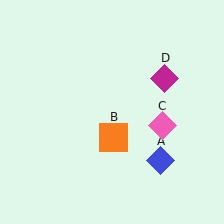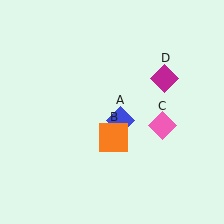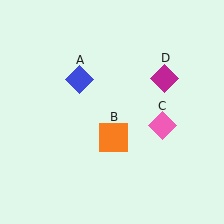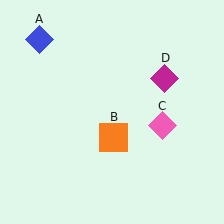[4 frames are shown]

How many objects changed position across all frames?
1 object changed position: blue diamond (object A).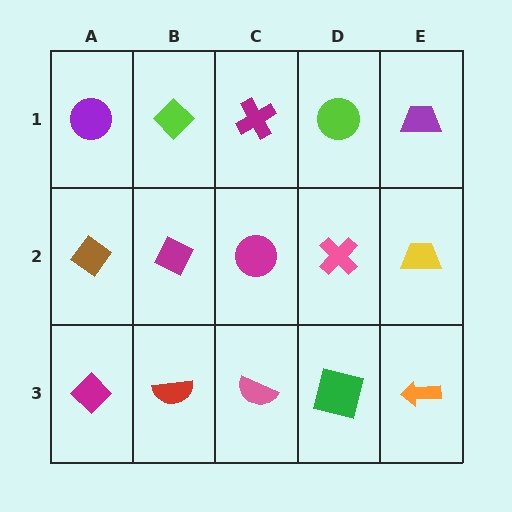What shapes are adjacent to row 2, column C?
A magenta cross (row 1, column C), a pink semicircle (row 3, column C), a magenta diamond (row 2, column B), a pink cross (row 2, column D).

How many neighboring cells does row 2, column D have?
4.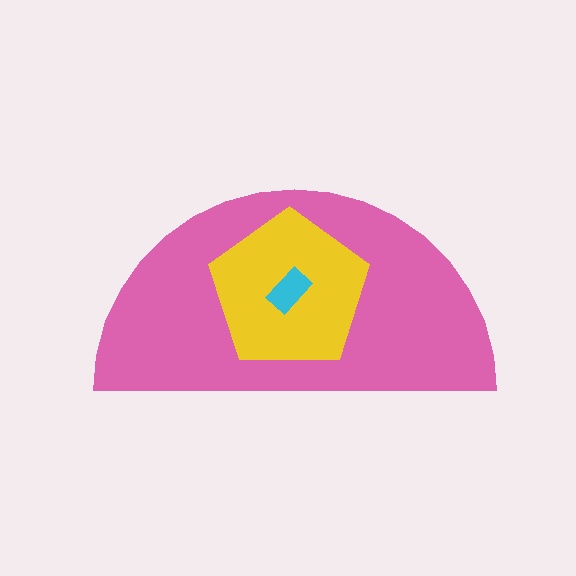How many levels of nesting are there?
3.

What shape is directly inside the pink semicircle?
The yellow pentagon.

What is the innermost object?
The cyan rectangle.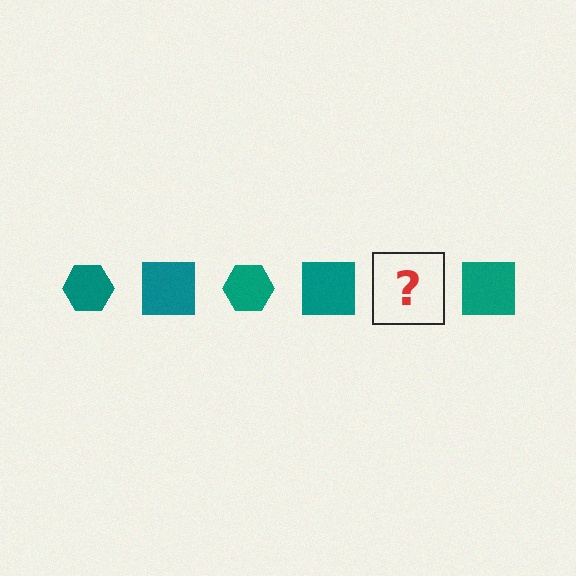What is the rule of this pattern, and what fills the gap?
The rule is that the pattern cycles through hexagon, square shapes in teal. The gap should be filled with a teal hexagon.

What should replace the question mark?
The question mark should be replaced with a teal hexagon.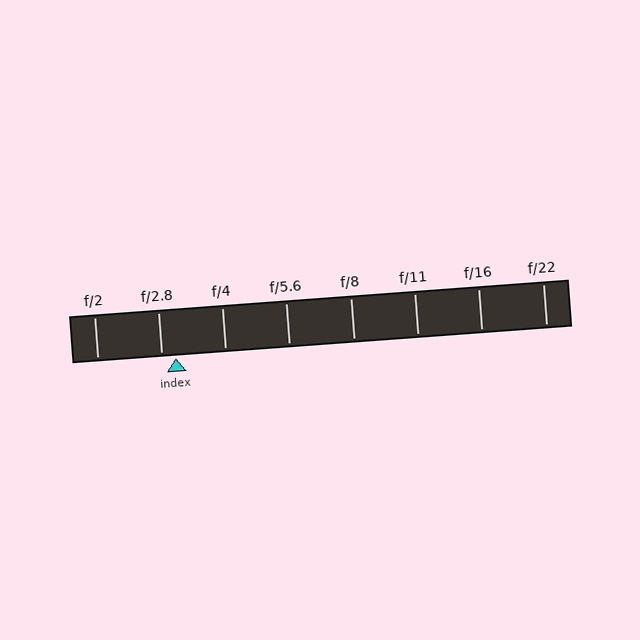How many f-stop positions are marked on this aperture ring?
There are 8 f-stop positions marked.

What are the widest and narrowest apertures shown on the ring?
The widest aperture shown is f/2 and the narrowest is f/22.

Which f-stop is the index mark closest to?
The index mark is closest to f/2.8.